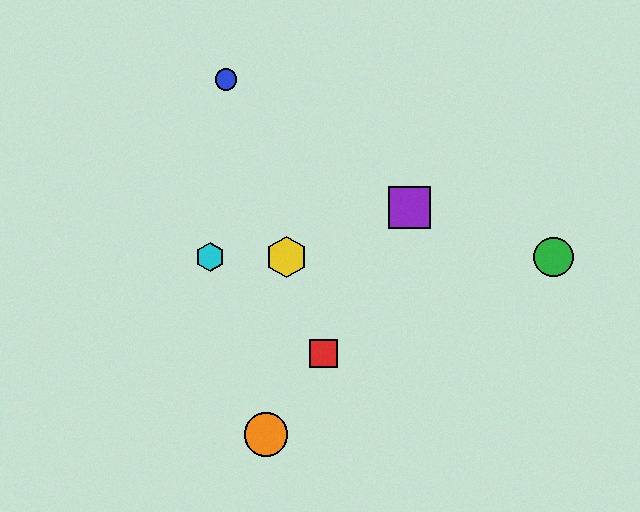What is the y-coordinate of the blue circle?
The blue circle is at y≈80.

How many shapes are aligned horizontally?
3 shapes (the green circle, the yellow hexagon, the cyan hexagon) are aligned horizontally.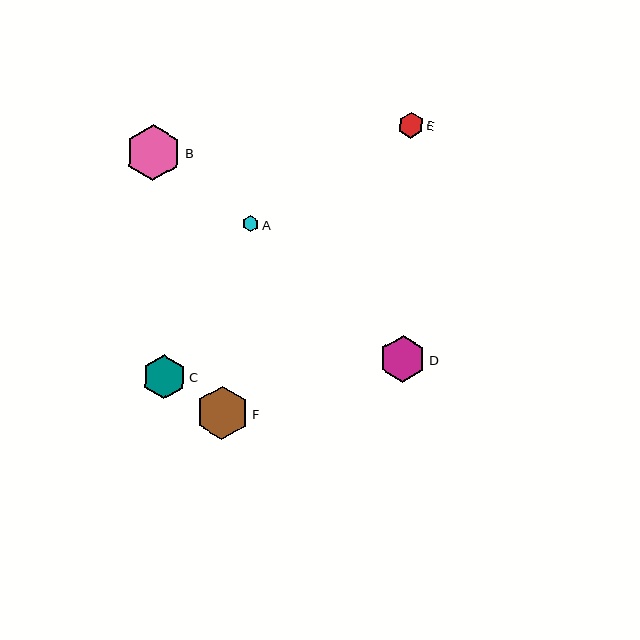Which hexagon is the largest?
Hexagon B is the largest with a size of approximately 56 pixels.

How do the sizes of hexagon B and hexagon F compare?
Hexagon B and hexagon F are approximately the same size.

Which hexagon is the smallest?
Hexagon A is the smallest with a size of approximately 16 pixels.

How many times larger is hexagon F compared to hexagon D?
Hexagon F is approximately 1.1 times the size of hexagon D.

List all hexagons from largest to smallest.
From largest to smallest: B, F, D, C, E, A.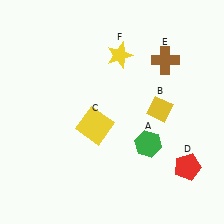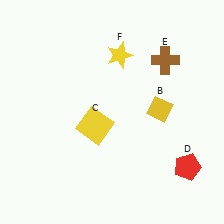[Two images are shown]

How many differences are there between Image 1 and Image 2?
There is 1 difference between the two images.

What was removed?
The green hexagon (A) was removed in Image 2.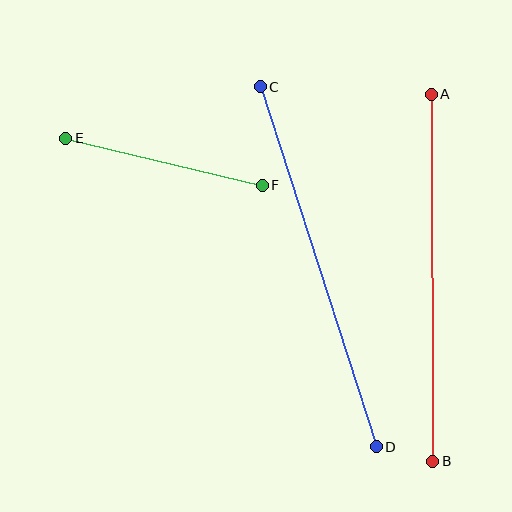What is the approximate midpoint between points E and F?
The midpoint is at approximately (164, 162) pixels.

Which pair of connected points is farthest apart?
Points C and D are farthest apart.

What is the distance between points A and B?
The distance is approximately 367 pixels.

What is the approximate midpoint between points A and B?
The midpoint is at approximately (432, 278) pixels.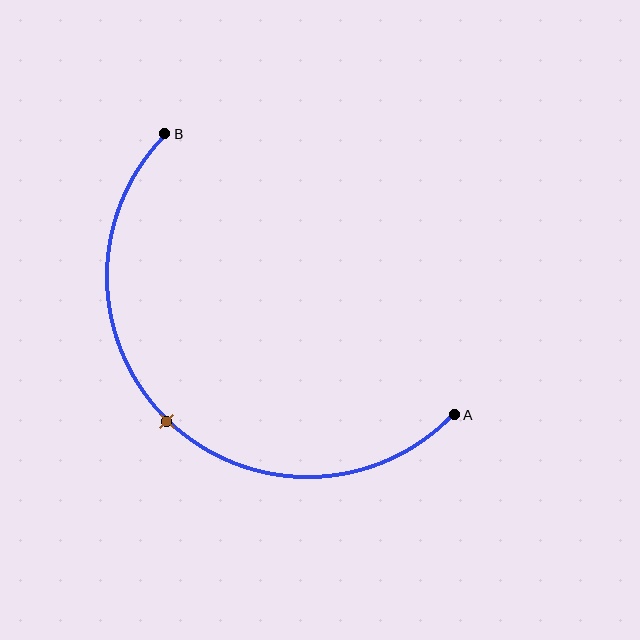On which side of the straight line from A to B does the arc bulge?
The arc bulges below and to the left of the straight line connecting A and B.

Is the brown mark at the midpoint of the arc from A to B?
Yes. The brown mark lies on the arc at equal arc-length from both A and B — it is the arc midpoint.